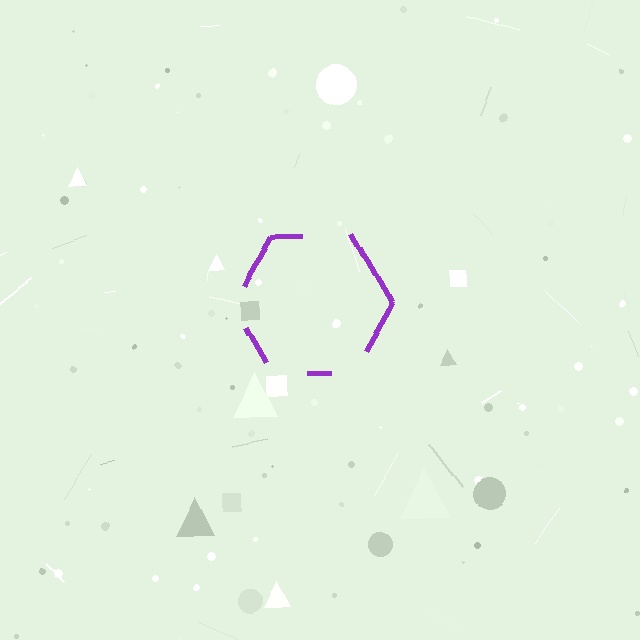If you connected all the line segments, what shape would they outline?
They would outline a hexagon.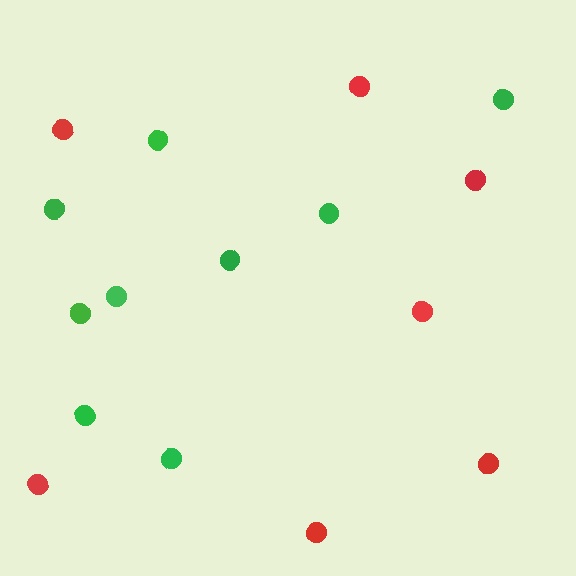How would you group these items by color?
There are 2 groups: one group of green circles (9) and one group of red circles (7).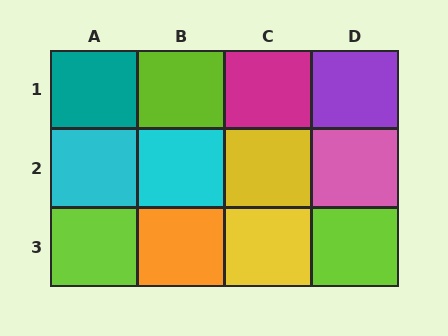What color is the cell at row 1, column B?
Lime.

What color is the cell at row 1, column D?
Purple.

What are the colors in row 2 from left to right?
Cyan, cyan, yellow, pink.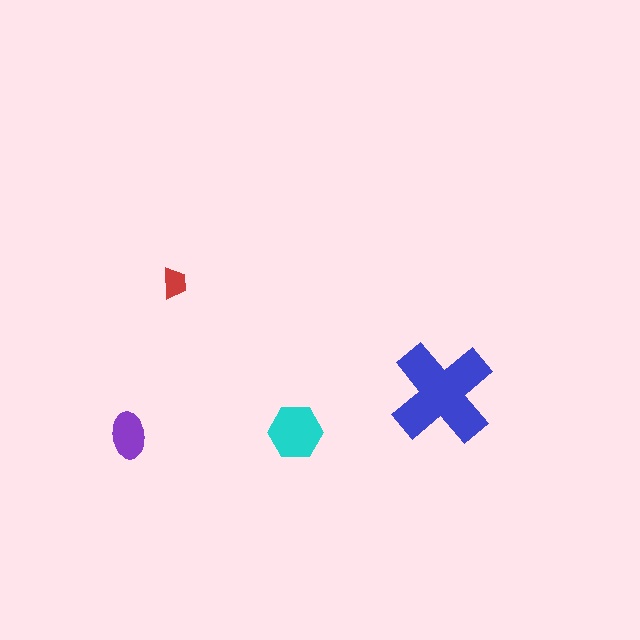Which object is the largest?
The blue cross.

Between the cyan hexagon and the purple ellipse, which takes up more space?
The cyan hexagon.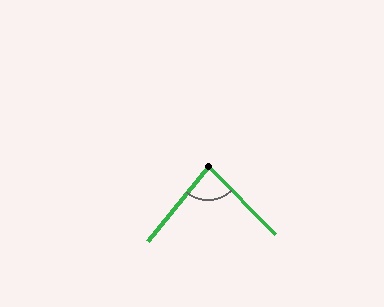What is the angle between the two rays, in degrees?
Approximately 84 degrees.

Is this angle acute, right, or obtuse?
It is acute.